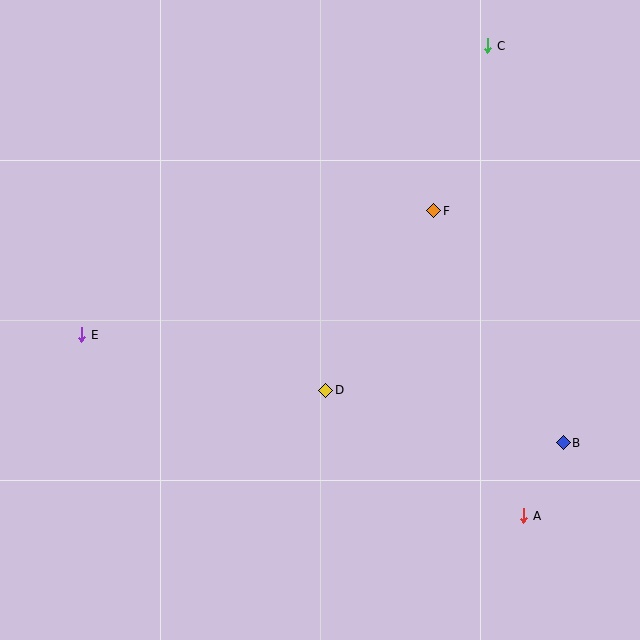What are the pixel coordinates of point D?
Point D is at (326, 390).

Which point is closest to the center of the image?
Point D at (326, 390) is closest to the center.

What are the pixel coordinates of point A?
Point A is at (524, 516).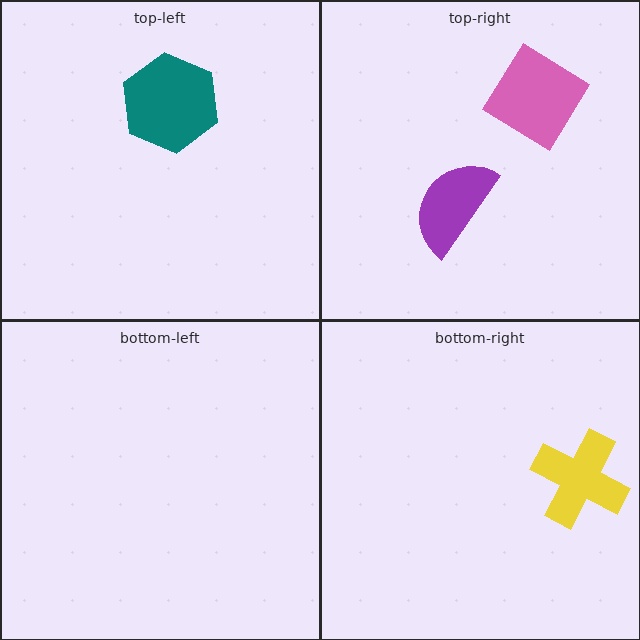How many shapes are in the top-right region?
2.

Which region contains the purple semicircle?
The top-right region.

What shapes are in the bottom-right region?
The yellow cross.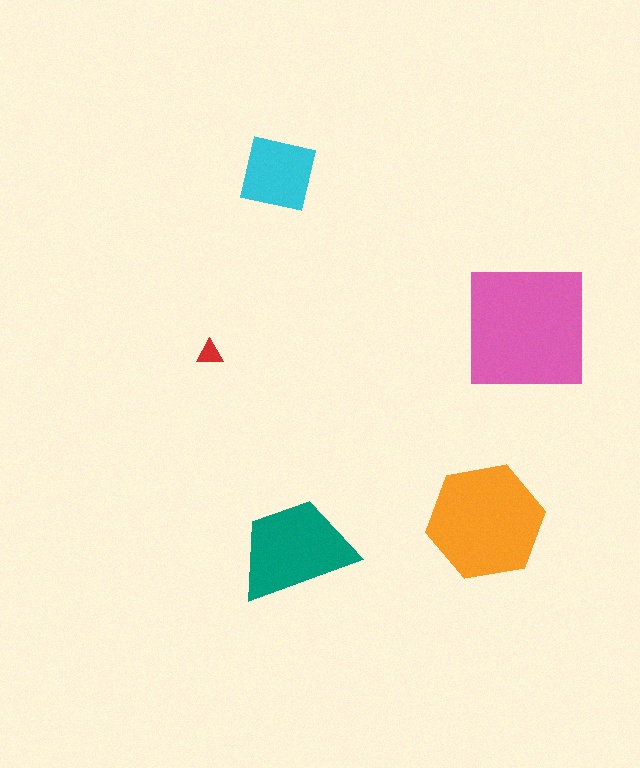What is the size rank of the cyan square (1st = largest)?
4th.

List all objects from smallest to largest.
The red triangle, the cyan square, the teal trapezoid, the orange hexagon, the pink square.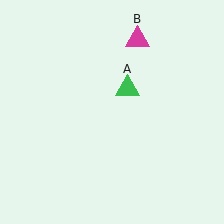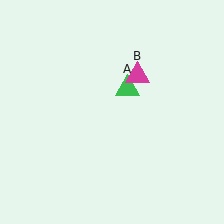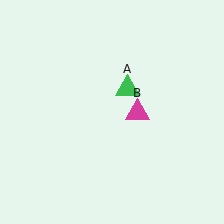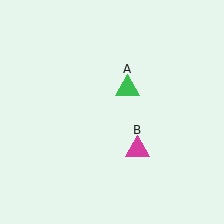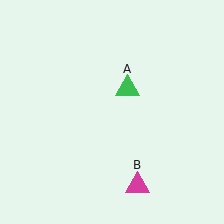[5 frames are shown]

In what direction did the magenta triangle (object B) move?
The magenta triangle (object B) moved down.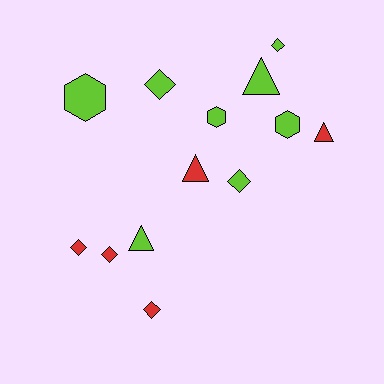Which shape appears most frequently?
Diamond, with 6 objects.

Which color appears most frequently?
Lime, with 8 objects.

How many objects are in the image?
There are 13 objects.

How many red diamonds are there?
There are 3 red diamonds.